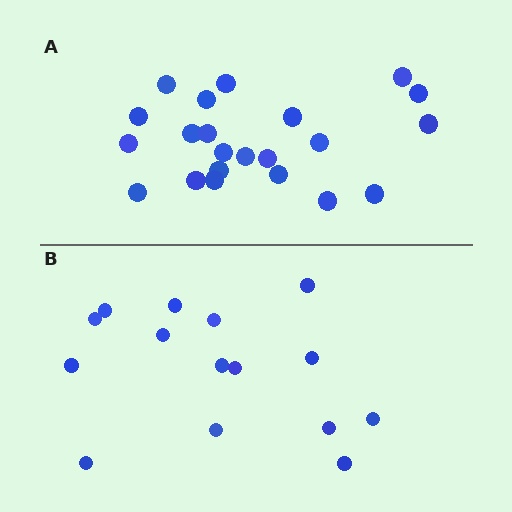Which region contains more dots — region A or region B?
Region A (the top region) has more dots.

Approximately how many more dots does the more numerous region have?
Region A has roughly 8 or so more dots than region B.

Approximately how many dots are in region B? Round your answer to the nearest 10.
About 20 dots. (The exact count is 15, which rounds to 20.)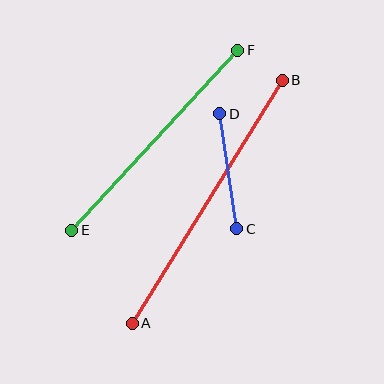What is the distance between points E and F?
The distance is approximately 245 pixels.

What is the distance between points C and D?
The distance is approximately 116 pixels.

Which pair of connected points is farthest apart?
Points A and B are farthest apart.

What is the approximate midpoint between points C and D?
The midpoint is at approximately (228, 171) pixels.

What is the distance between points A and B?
The distance is approximately 286 pixels.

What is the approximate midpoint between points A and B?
The midpoint is at approximately (207, 202) pixels.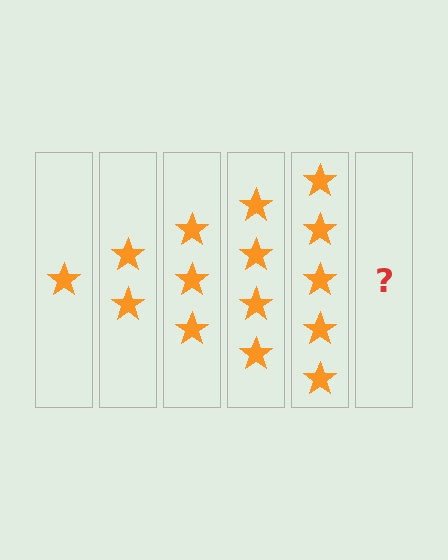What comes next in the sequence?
The next element should be 6 stars.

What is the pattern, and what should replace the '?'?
The pattern is that each step adds one more star. The '?' should be 6 stars.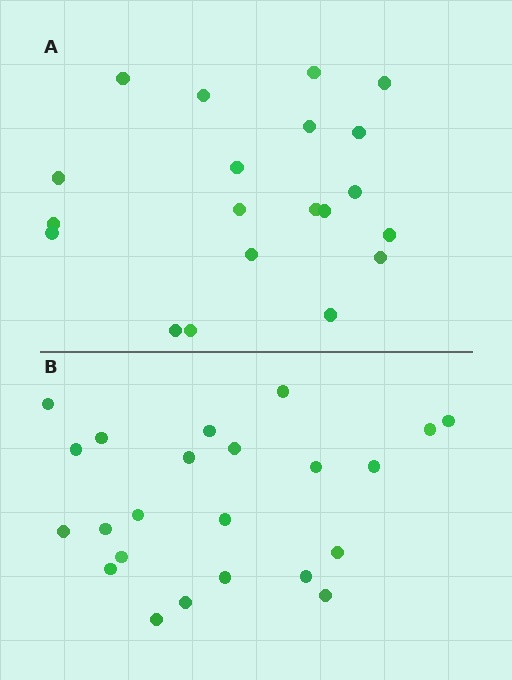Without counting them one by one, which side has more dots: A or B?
Region B (the bottom region) has more dots.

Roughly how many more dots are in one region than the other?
Region B has just a few more — roughly 2 or 3 more dots than region A.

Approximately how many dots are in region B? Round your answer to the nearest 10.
About 20 dots. (The exact count is 23, which rounds to 20.)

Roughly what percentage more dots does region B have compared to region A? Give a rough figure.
About 15% more.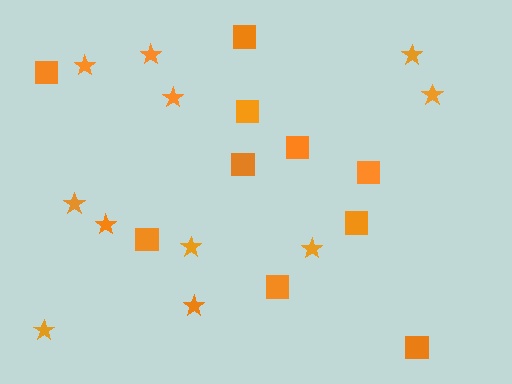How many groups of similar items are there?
There are 2 groups: one group of stars (11) and one group of squares (10).